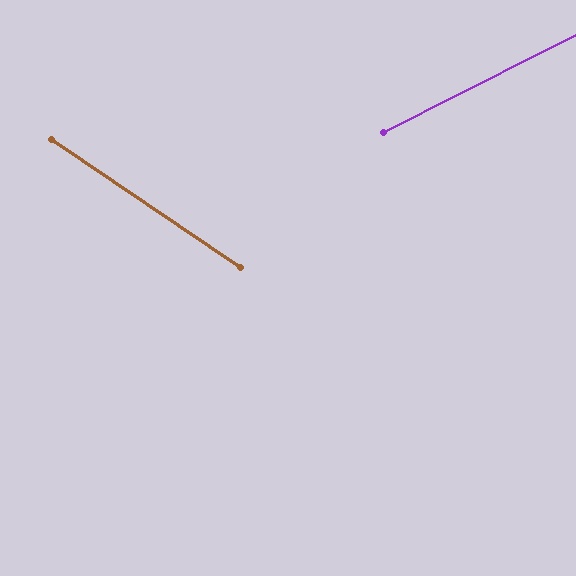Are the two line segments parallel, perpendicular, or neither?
Neither parallel nor perpendicular — they differ by about 61°.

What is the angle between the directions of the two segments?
Approximately 61 degrees.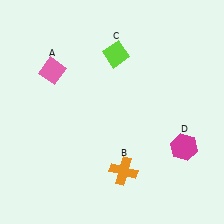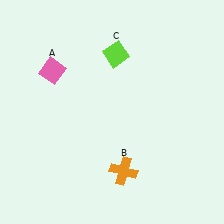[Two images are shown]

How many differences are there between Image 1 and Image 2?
There is 1 difference between the two images.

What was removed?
The magenta hexagon (D) was removed in Image 2.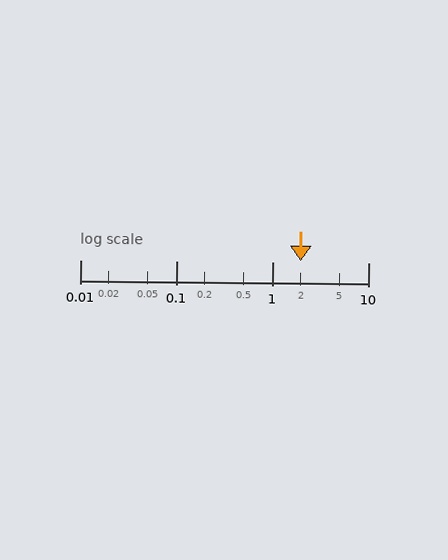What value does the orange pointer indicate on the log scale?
The pointer indicates approximately 2.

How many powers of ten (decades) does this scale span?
The scale spans 3 decades, from 0.01 to 10.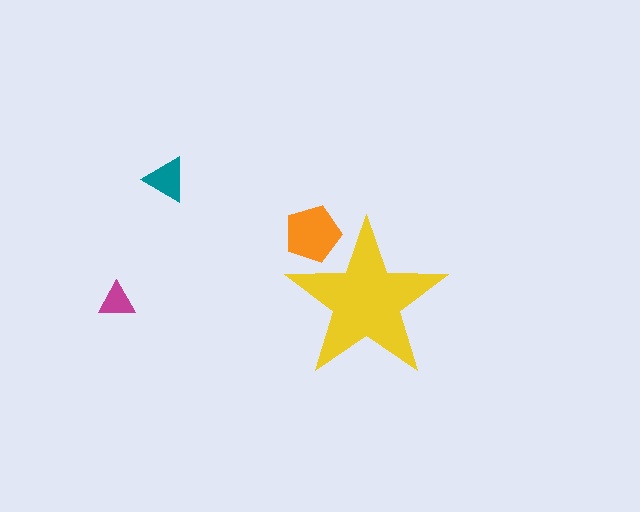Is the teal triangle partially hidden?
No, the teal triangle is fully visible.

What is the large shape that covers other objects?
A yellow star.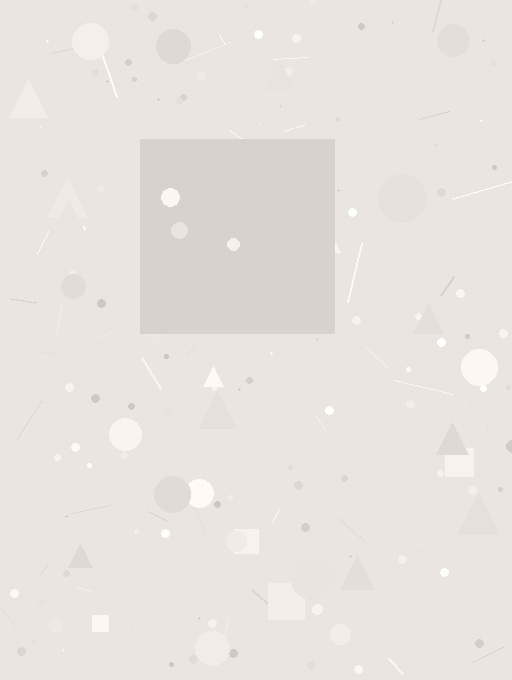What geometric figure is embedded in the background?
A square is embedded in the background.